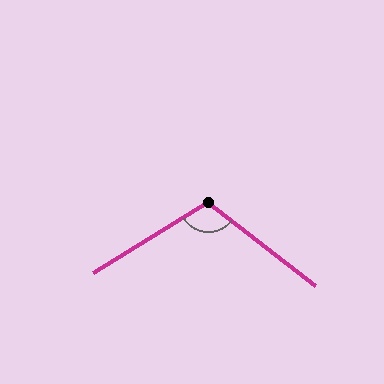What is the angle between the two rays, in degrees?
Approximately 111 degrees.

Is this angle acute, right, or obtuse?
It is obtuse.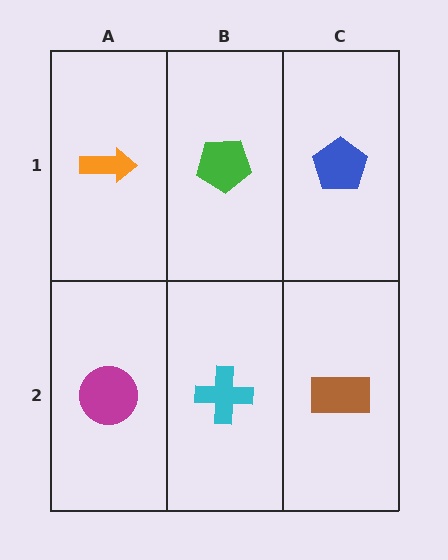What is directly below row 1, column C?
A brown rectangle.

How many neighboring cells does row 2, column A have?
2.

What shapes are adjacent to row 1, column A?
A magenta circle (row 2, column A), a green pentagon (row 1, column B).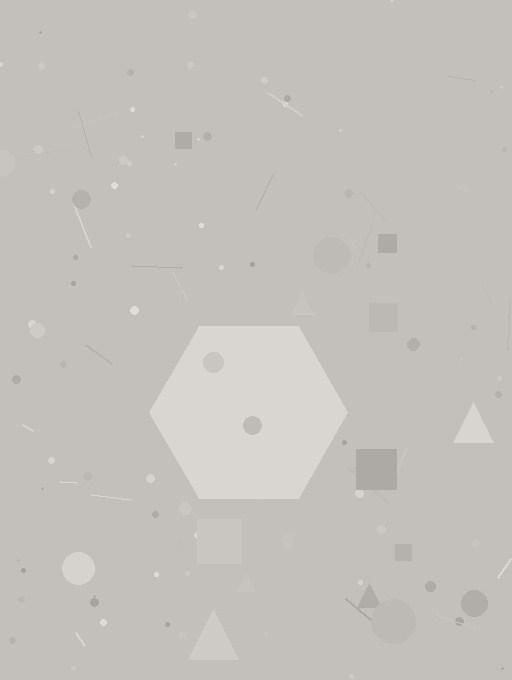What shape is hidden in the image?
A hexagon is hidden in the image.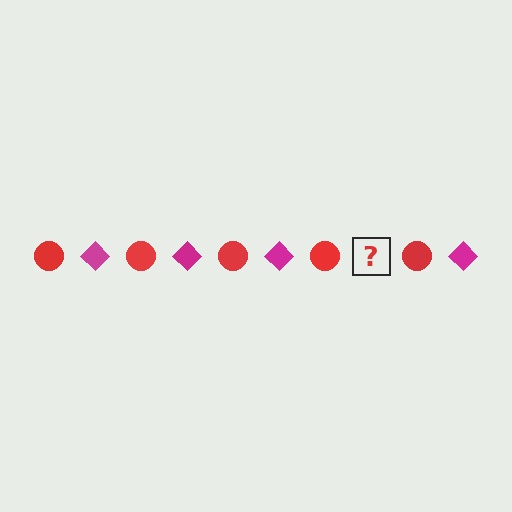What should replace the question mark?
The question mark should be replaced with a magenta diamond.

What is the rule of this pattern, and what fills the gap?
The rule is that the pattern alternates between red circle and magenta diamond. The gap should be filled with a magenta diamond.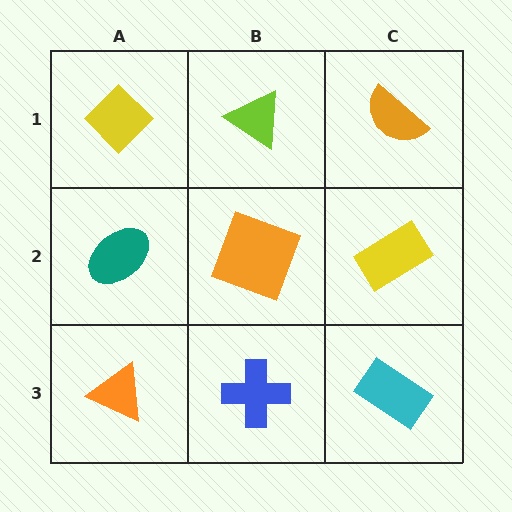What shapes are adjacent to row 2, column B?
A lime triangle (row 1, column B), a blue cross (row 3, column B), a teal ellipse (row 2, column A), a yellow rectangle (row 2, column C).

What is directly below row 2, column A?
An orange triangle.